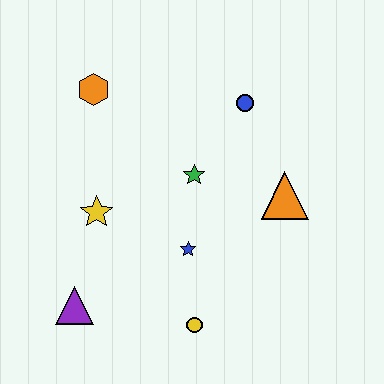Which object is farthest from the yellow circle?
The orange hexagon is farthest from the yellow circle.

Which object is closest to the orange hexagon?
The yellow star is closest to the orange hexagon.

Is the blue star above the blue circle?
No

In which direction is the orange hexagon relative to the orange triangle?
The orange hexagon is to the left of the orange triangle.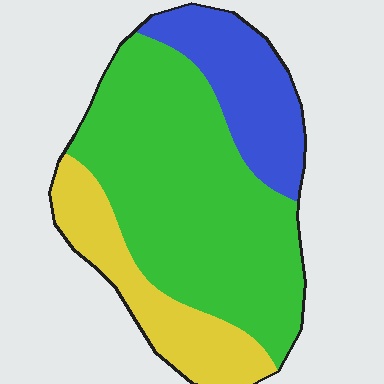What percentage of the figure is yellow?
Yellow covers 21% of the figure.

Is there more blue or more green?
Green.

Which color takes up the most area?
Green, at roughly 60%.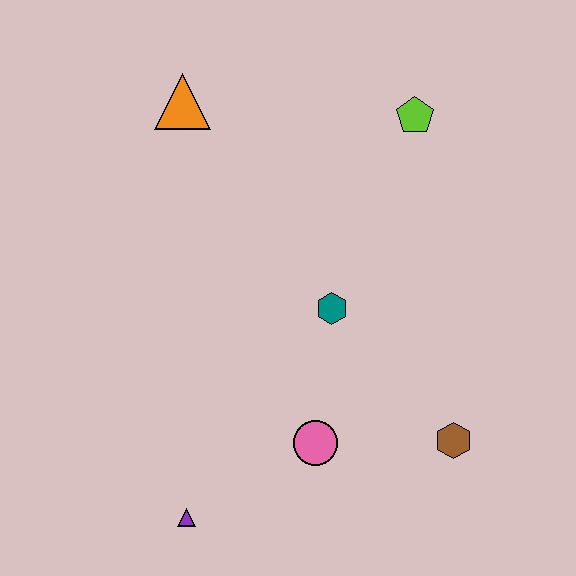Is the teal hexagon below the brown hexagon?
No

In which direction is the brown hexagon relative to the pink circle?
The brown hexagon is to the right of the pink circle.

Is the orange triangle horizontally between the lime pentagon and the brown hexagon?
No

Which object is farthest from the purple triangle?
The lime pentagon is farthest from the purple triangle.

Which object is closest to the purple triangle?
The pink circle is closest to the purple triangle.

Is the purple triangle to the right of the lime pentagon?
No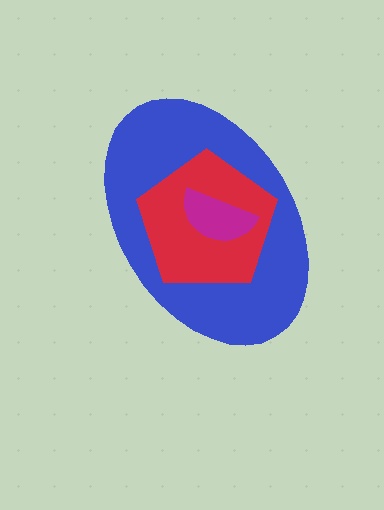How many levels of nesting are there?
3.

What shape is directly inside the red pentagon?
The magenta semicircle.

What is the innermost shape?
The magenta semicircle.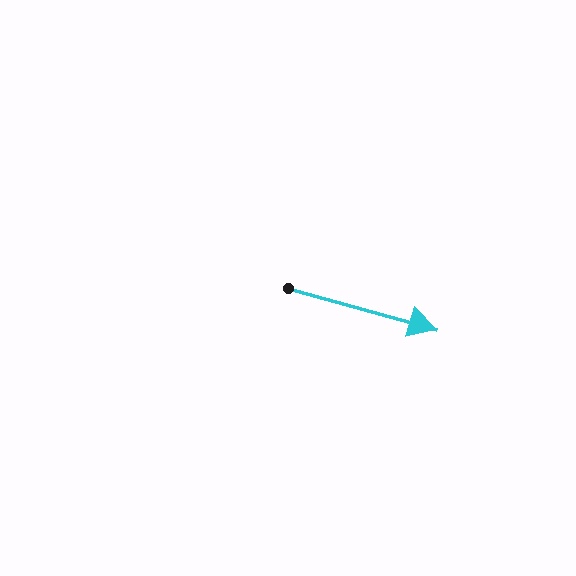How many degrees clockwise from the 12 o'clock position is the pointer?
Approximately 105 degrees.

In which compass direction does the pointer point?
East.